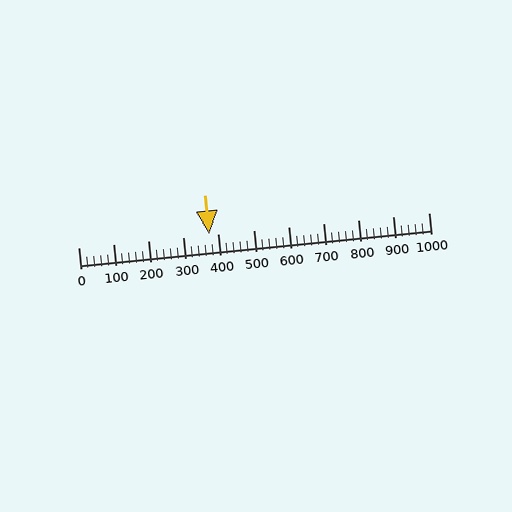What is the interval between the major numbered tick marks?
The major tick marks are spaced 100 units apart.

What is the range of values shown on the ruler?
The ruler shows values from 0 to 1000.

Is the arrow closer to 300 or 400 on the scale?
The arrow is closer to 400.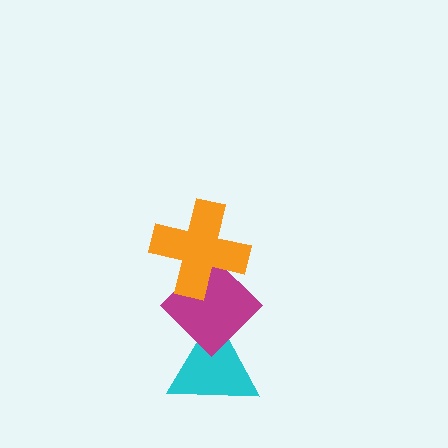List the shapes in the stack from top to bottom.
From top to bottom: the orange cross, the magenta diamond, the cyan triangle.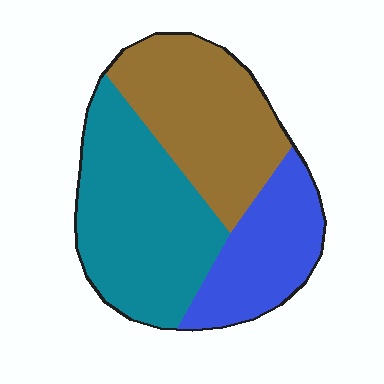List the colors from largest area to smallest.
From largest to smallest: teal, brown, blue.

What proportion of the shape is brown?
Brown covers 35% of the shape.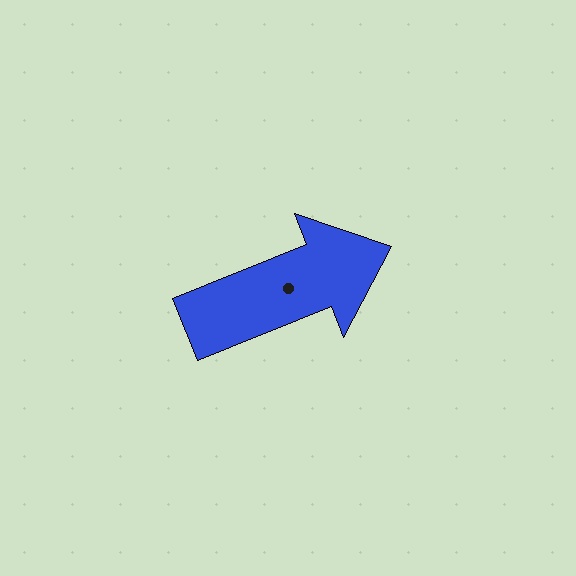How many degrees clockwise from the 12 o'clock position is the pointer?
Approximately 68 degrees.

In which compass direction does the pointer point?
East.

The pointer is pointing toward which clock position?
Roughly 2 o'clock.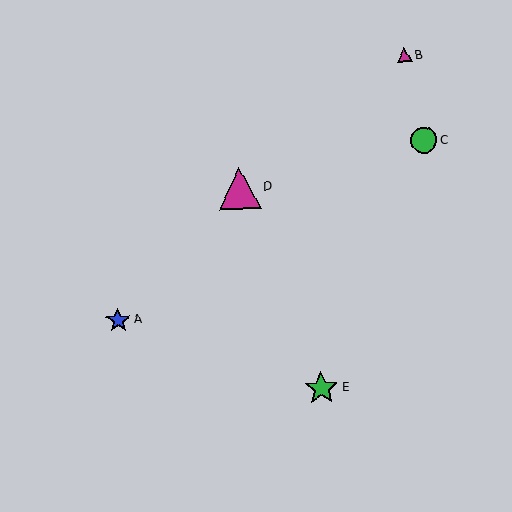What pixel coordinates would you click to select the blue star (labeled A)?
Click at (118, 320) to select the blue star A.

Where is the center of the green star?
The center of the green star is at (322, 388).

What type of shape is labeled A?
Shape A is a blue star.